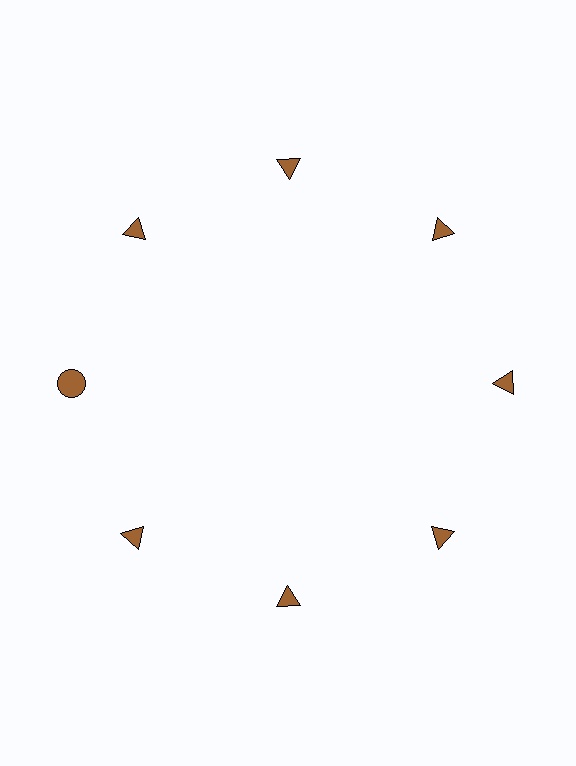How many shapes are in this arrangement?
There are 8 shapes arranged in a ring pattern.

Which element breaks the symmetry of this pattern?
The brown circle at roughly the 9 o'clock position breaks the symmetry. All other shapes are brown triangles.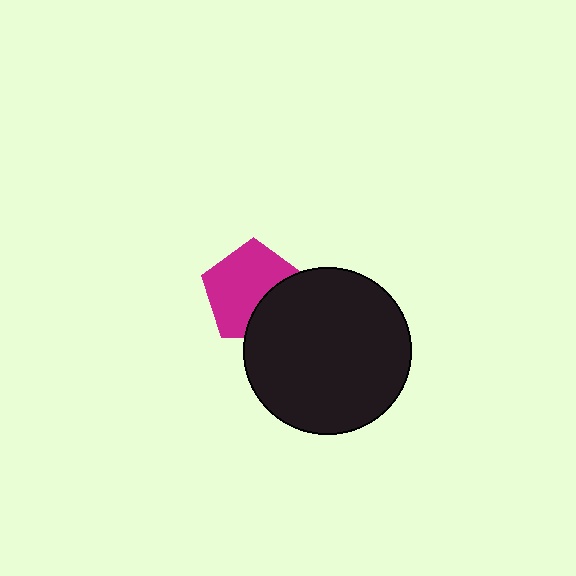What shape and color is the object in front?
The object in front is a black circle.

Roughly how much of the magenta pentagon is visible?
Most of it is visible (roughly 69%).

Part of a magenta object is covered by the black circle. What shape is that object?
It is a pentagon.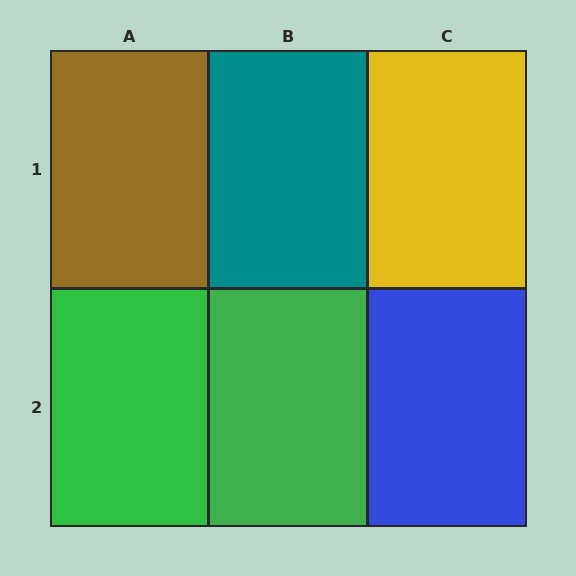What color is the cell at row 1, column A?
Brown.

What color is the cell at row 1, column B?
Teal.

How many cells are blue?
1 cell is blue.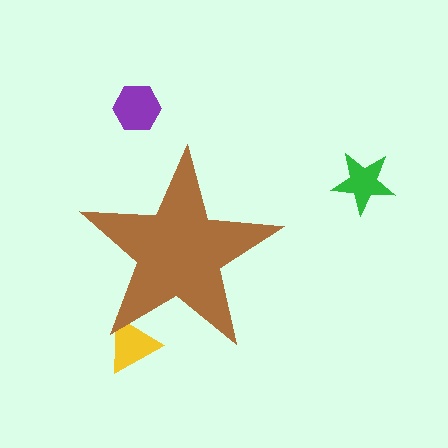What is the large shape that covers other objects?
A brown star.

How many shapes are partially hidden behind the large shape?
1 shape is partially hidden.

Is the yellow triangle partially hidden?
Yes, the yellow triangle is partially hidden behind the brown star.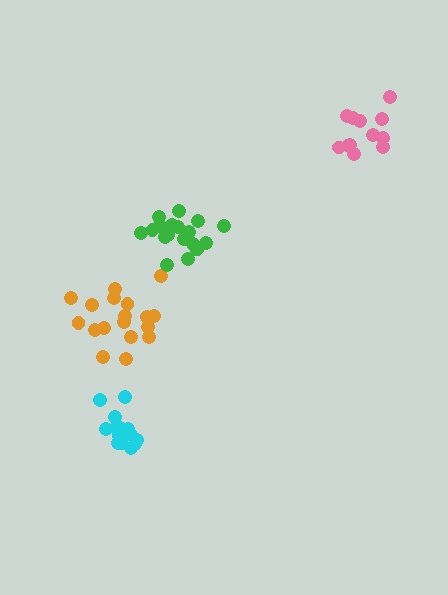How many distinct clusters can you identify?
There are 4 distinct clusters.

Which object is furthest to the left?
The cyan cluster is leftmost.